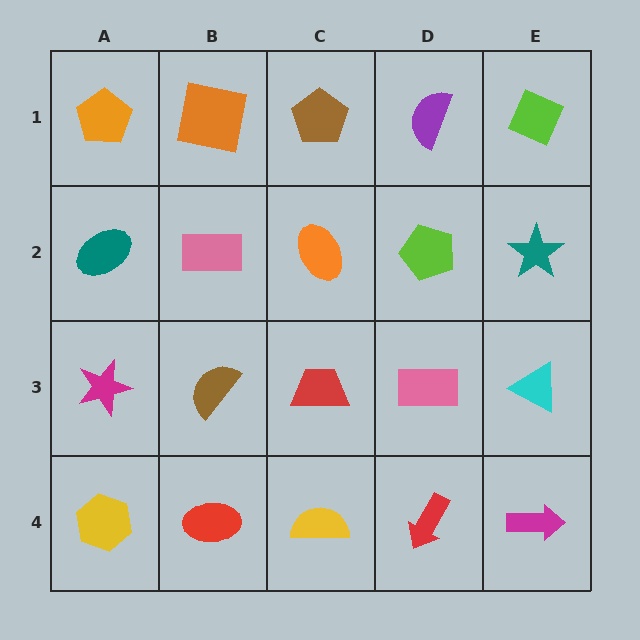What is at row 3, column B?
A brown semicircle.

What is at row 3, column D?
A pink rectangle.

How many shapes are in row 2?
5 shapes.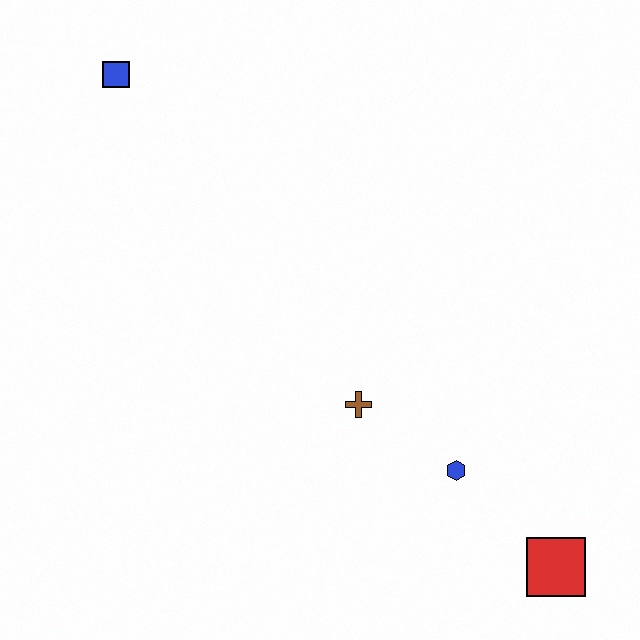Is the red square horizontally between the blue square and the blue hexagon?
No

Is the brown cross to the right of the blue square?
Yes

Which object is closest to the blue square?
The brown cross is closest to the blue square.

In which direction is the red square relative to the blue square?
The red square is below the blue square.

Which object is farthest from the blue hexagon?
The blue square is farthest from the blue hexagon.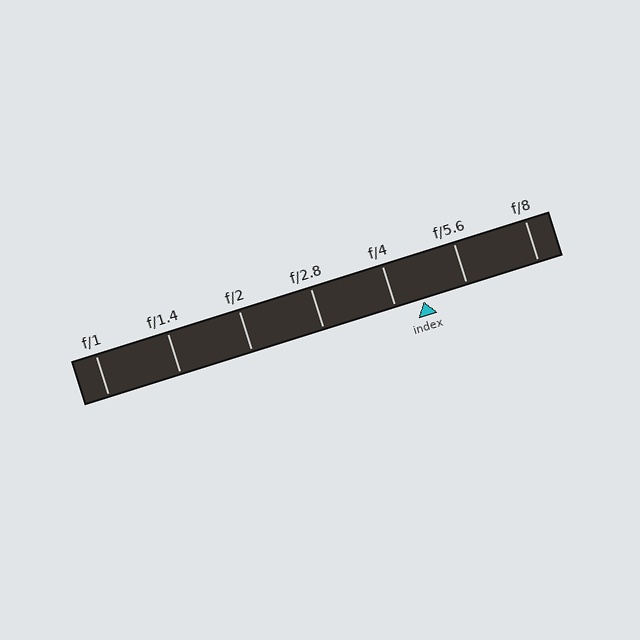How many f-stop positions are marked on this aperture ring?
There are 7 f-stop positions marked.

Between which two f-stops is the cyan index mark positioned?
The index mark is between f/4 and f/5.6.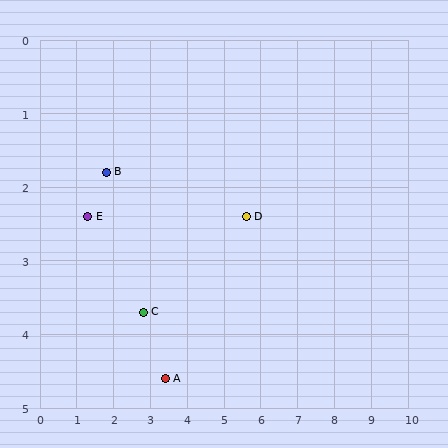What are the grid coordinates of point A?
Point A is at approximately (3.4, 4.6).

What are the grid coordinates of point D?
Point D is at approximately (5.6, 2.4).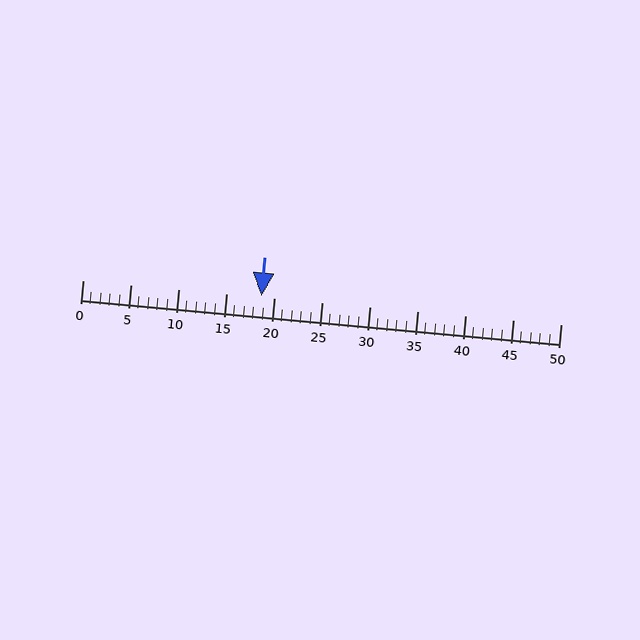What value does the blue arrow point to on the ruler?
The blue arrow points to approximately 19.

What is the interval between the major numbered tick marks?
The major tick marks are spaced 5 units apart.